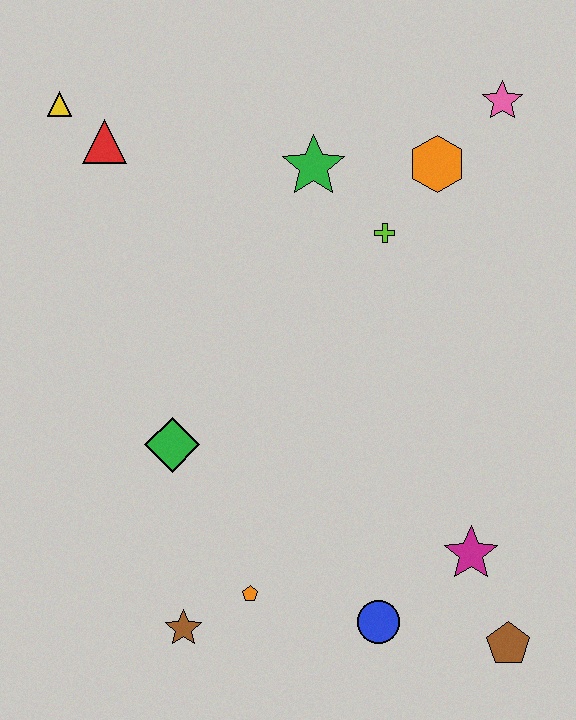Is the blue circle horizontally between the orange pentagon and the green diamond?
No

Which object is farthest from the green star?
The brown pentagon is farthest from the green star.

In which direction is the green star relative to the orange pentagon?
The green star is above the orange pentagon.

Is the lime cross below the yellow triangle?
Yes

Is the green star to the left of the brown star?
No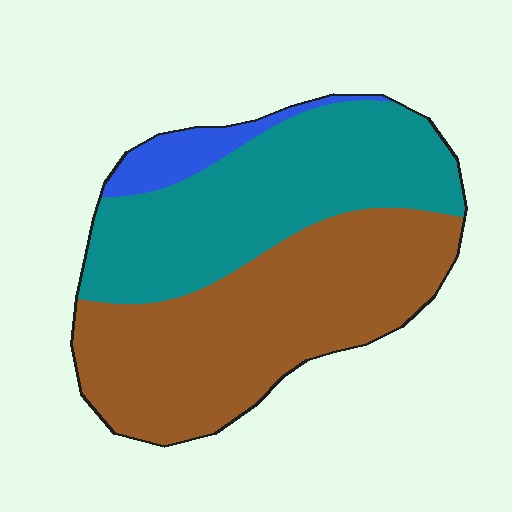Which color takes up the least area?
Blue, at roughly 5%.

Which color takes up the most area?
Brown, at roughly 50%.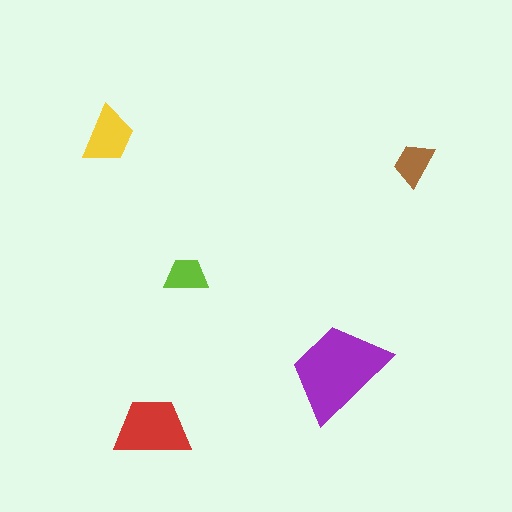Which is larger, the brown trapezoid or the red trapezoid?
The red one.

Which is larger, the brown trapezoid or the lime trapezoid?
The brown one.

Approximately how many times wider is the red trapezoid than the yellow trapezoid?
About 1.5 times wider.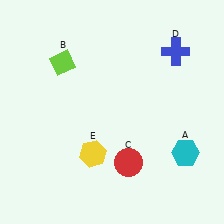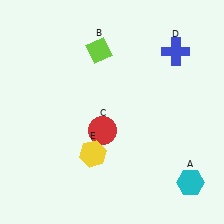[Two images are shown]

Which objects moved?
The objects that moved are: the cyan hexagon (A), the lime diamond (B), the red circle (C).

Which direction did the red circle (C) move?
The red circle (C) moved up.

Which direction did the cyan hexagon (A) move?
The cyan hexagon (A) moved down.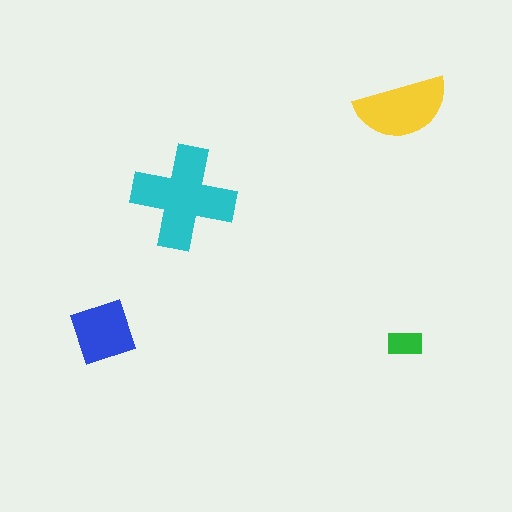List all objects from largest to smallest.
The cyan cross, the yellow semicircle, the blue diamond, the green rectangle.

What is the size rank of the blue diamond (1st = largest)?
3rd.